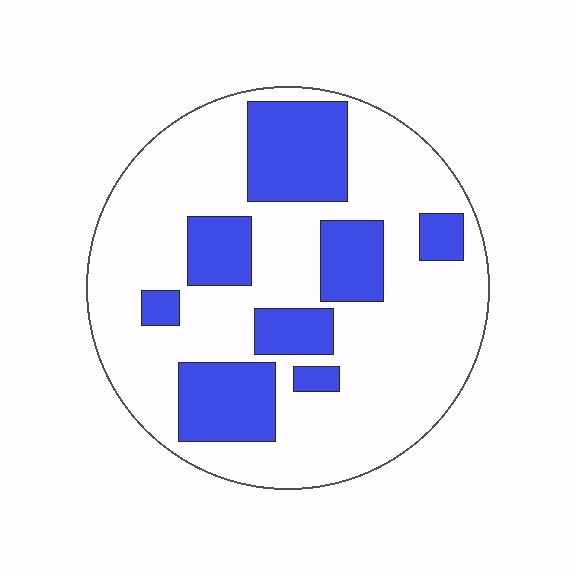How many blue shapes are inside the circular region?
8.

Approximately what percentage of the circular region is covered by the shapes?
Approximately 30%.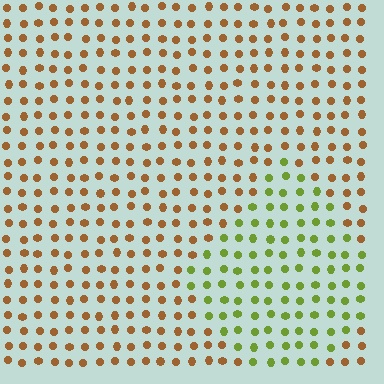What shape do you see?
I see a diamond.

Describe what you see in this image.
The image is filled with small brown elements in a uniform arrangement. A diamond-shaped region is visible where the elements are tinted to a slightly different hue, forming a subtle color boundary.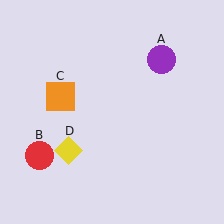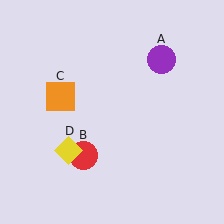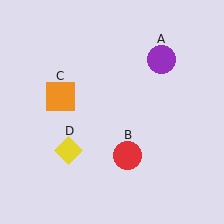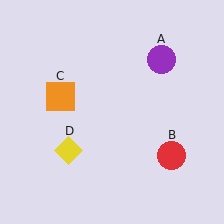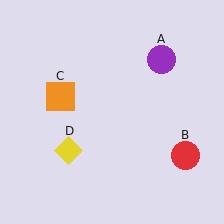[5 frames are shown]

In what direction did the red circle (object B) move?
The red circle (object B) moved right.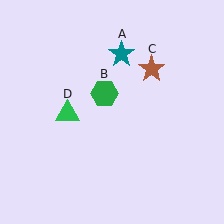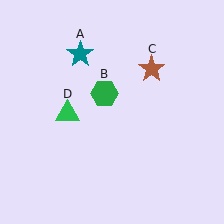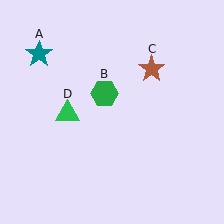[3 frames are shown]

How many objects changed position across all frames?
1 object changed position: teal star (object A).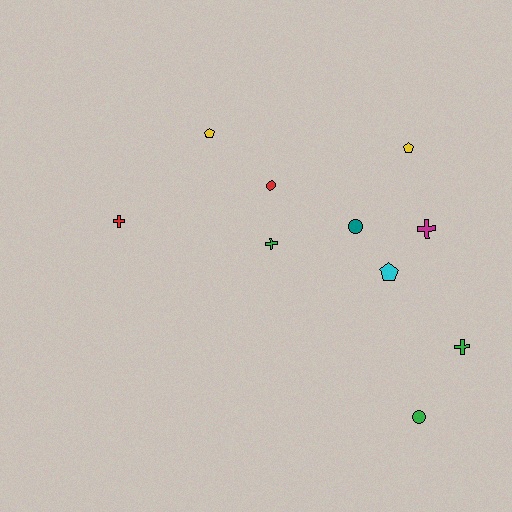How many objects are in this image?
There are 10 objects.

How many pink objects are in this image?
There are no pink objects.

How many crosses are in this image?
There are 4 crosses.